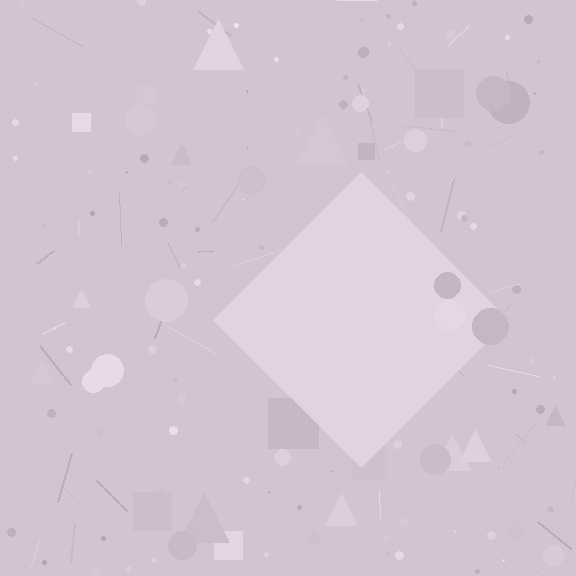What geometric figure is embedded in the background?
A diamond is embedded in the background.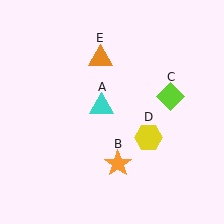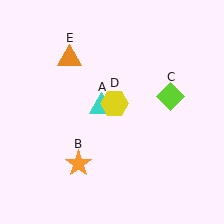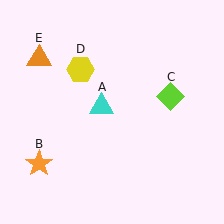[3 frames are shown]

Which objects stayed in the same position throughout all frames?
Cyan triangle (object A) and lime diamond (object C) remained stationary.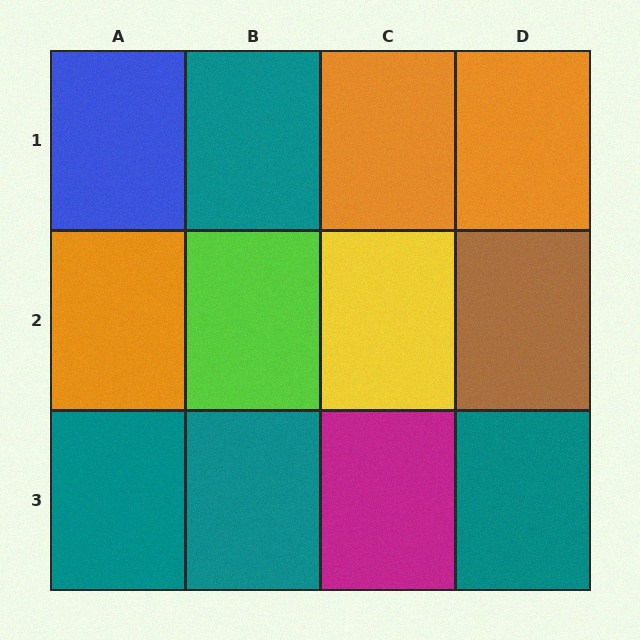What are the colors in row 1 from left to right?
Blue, teal, orange, orange.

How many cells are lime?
1 cell is lime.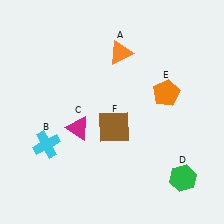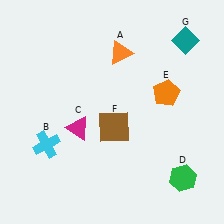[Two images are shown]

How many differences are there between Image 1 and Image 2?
There is 1 difference between the two images.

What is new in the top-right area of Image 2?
A teal diamond (G) was added in the top-right area of Image 2.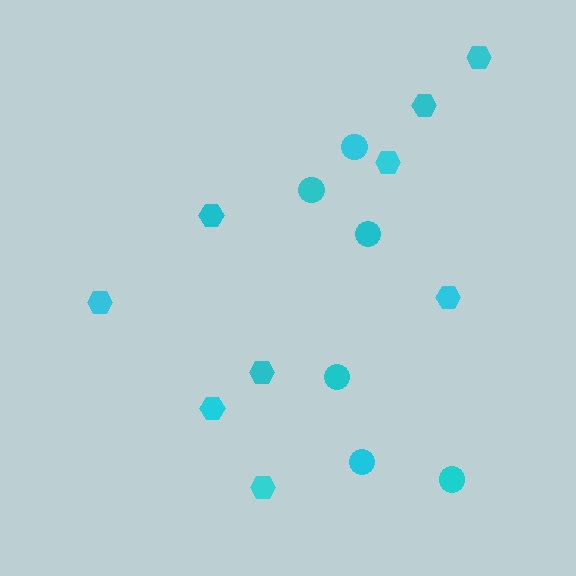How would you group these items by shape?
There are 2 groups: one group of hexagons (9) and one group of circles (6).